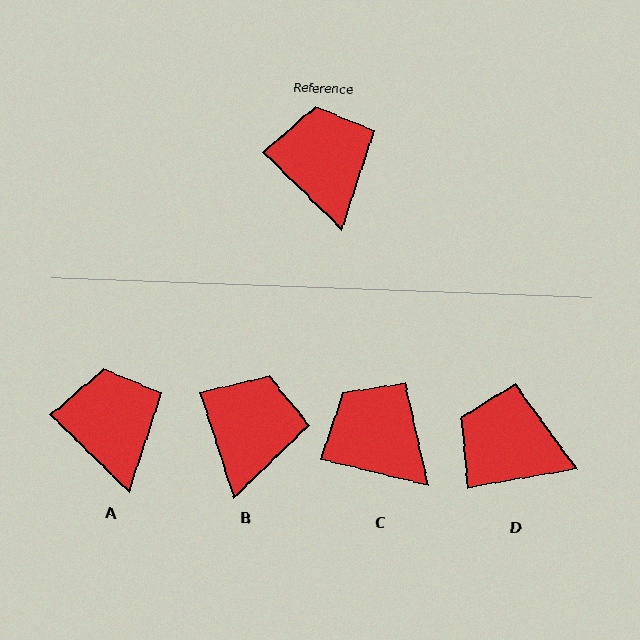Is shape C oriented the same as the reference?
No, it is off by about 31 degrees.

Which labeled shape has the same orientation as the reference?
A.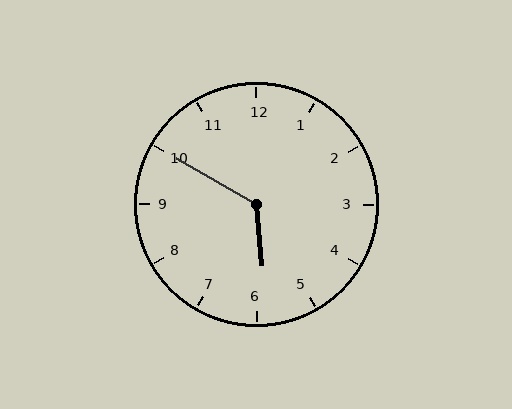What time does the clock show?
5:50.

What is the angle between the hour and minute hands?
Approximately 125 degrees.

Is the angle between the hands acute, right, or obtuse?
It is obtuse.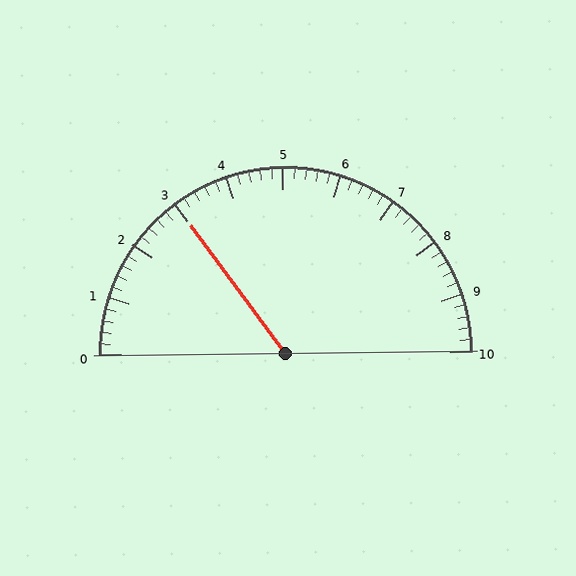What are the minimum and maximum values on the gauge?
The gauge ranges from 0 to 10.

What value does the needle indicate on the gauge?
The needle indicates approximately 3.0.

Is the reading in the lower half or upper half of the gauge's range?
The reading is in the lower half of the range (0 to 10).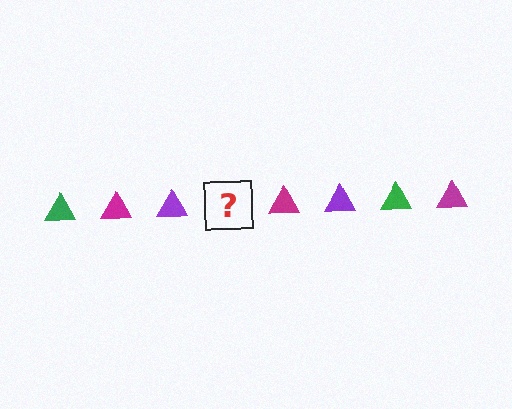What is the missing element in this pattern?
The missing element is a green triangle.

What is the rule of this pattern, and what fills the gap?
The rule is that the pattern cycles through green, magenta, purple triangles. The gap should be filled with a green triangle.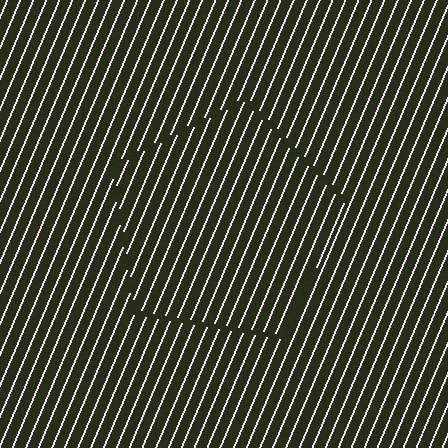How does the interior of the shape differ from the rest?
The interior of the shape contains the same grating, shifted by half a period — the contour is defined by the phase discontinuity where line-ends from the inner and outer gratings abut.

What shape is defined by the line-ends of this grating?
An illusory pentagon. The interior of the shape contains the same grating, shifted by half a period — the contour is defined by the phase discontinuity where line-ends from the inner and outer gratings abut.